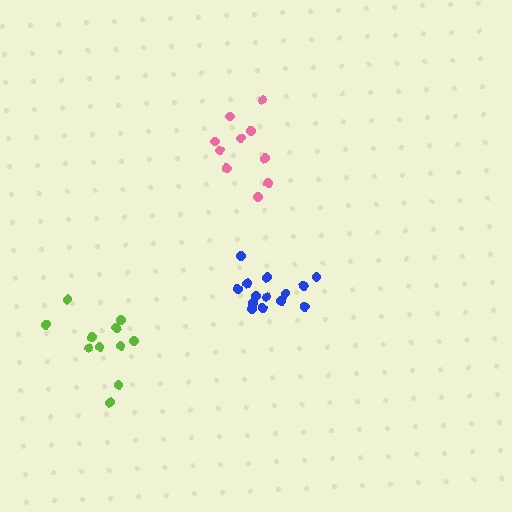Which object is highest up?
The pink cluster is topmost.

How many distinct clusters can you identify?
There are 3 distinct clusters.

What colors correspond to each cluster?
The clusters are colored: pink, blue, lime.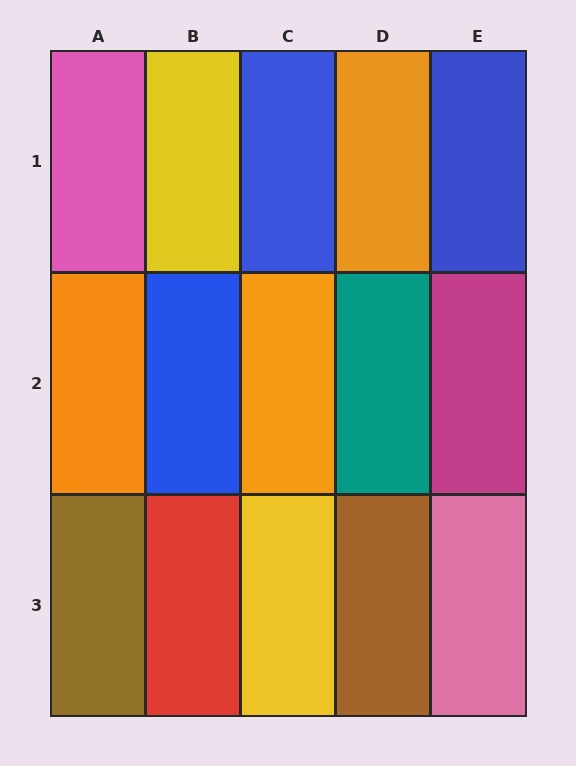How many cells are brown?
2 cells are brown.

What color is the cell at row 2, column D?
Teal.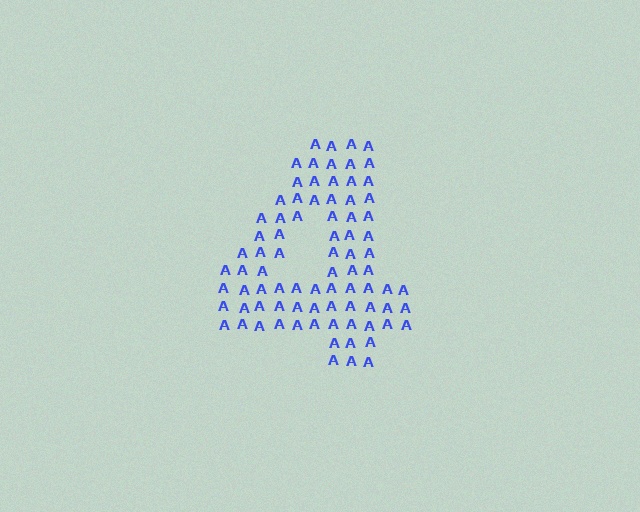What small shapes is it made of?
It is made of small letter A's.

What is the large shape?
The large shape is the digit 4.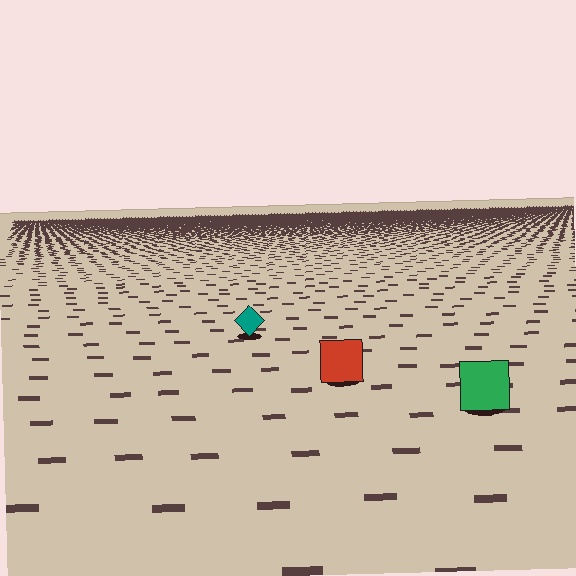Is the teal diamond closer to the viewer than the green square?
No. The green square is closer — you can tell from the texture gradient: the ground texture is coarser near it.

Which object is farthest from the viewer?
The teal diamond is farthest from the viewer. It appears smaller and the ground texture around it is denser.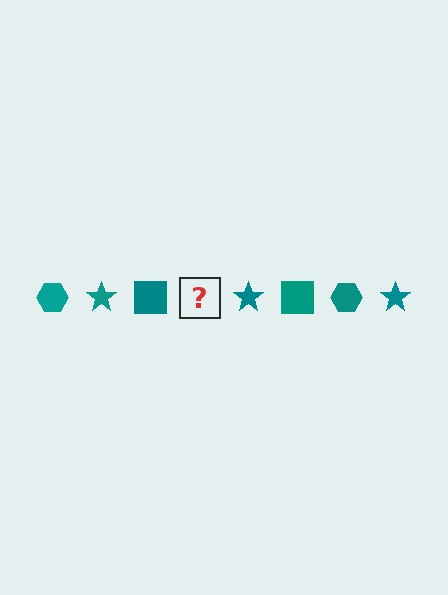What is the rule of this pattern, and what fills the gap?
The rule is that the pattern cycles through hexagon, star, square shapes in teal. The gap should be filled with a teal hexagon.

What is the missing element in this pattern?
The missing element is a teal hexagon.